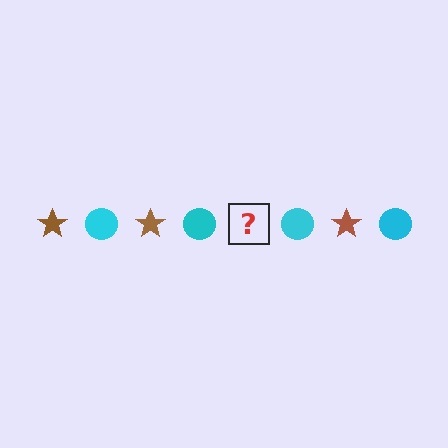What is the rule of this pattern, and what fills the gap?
The rule is that the pattern alternates between brown star and cyan circle. The gap should be filled with a brown star.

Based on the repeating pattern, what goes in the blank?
The blank should be a brown star.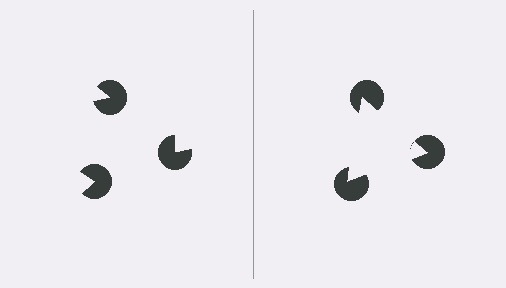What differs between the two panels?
The pac-man discs are positioned identically on both sides; only the wedge orientations differ. On the right they align to a triangle; on the left they are misaligned.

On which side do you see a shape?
An illusory triangle appears on the right side. On the left side the wedge cuts are rotated, so no coherent shape forms.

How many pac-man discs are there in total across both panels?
6 — 3 on each side.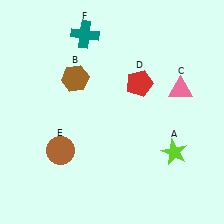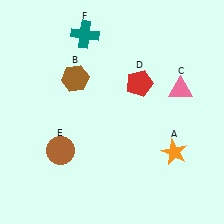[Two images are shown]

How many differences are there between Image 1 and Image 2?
There is 1 difference between the two images.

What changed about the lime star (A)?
In Image 1, A is lime. In Image 2, it changed to orange.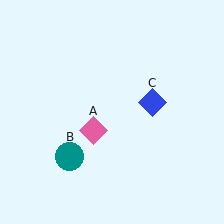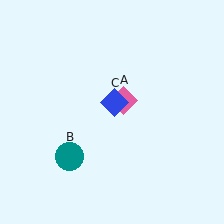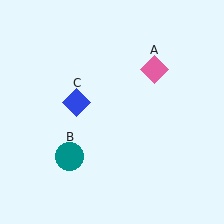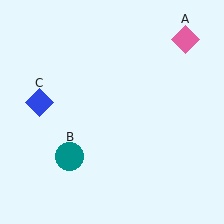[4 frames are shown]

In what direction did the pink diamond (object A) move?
The pink diamond (object A) moved up and to the right.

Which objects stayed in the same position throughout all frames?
Teal circle (object B) remained stationary.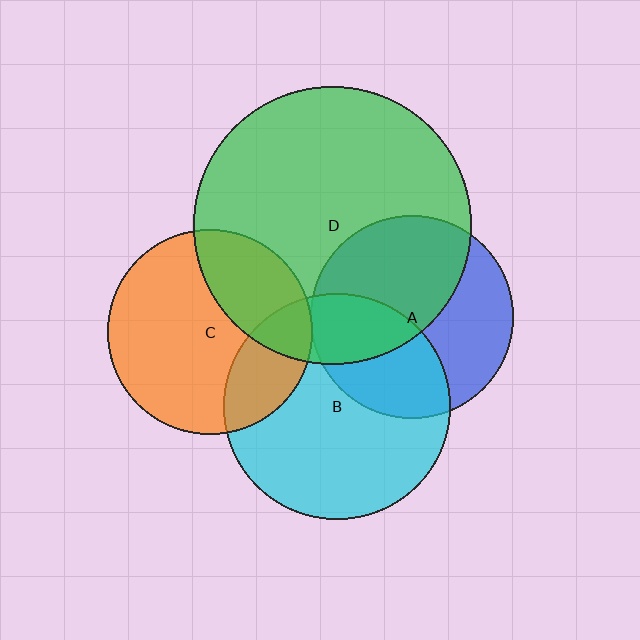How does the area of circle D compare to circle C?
Approximately 1.8 times.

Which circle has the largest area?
Circle D (green).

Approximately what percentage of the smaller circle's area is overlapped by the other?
Approximately 25%.